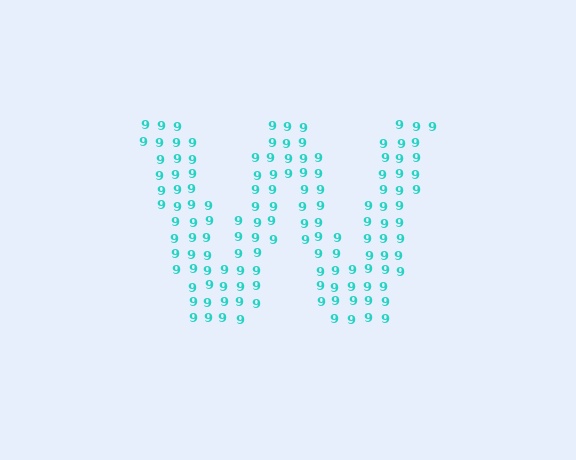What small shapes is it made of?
It is made of small digit 9's.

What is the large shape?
The large shape is the letter W.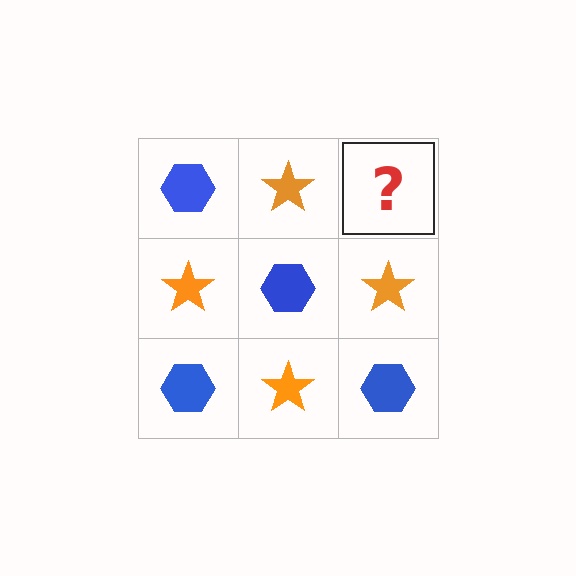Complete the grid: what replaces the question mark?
The question mark should be replaced with a blue hexagon.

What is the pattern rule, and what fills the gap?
The rule is that it alternates blue hexagon and orange star in a checkerboard pattern. The gap should be filled with a blue hexagon.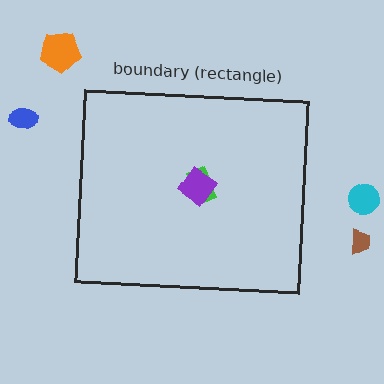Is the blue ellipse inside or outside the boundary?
Outside.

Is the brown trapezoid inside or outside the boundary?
Outside.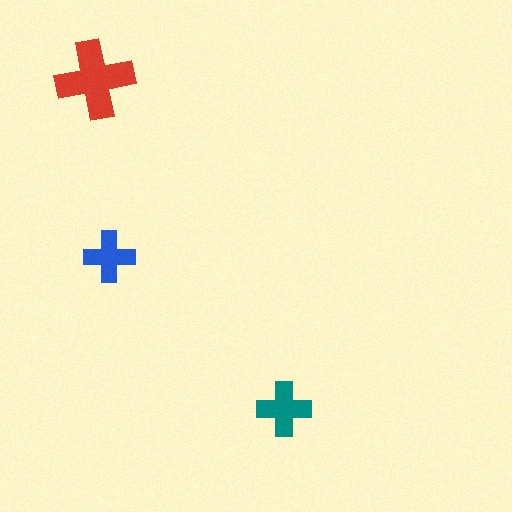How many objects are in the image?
There are 3 objects in the image.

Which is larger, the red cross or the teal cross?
The red one.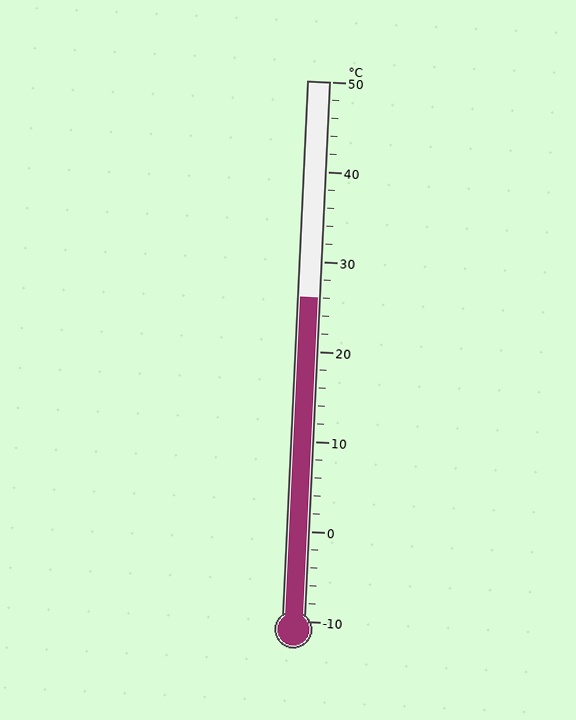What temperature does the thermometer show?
The thermometer shows approximately 26°C.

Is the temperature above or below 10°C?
The temperature is above 10°C.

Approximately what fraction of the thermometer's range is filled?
The thermometer is filled to approximately 60% of its range.